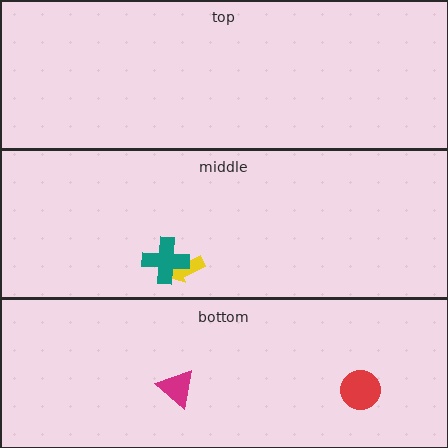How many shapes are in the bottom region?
2.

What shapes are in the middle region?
The yellow arrow, the teal cross.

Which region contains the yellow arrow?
The middle region.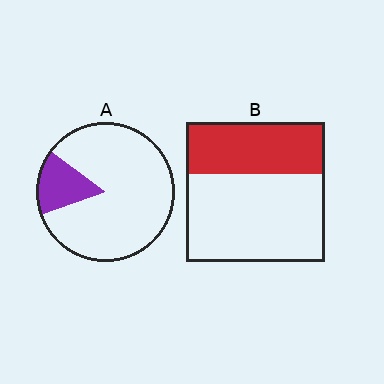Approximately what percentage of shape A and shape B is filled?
A is approximately 15% and B is approximately 35%.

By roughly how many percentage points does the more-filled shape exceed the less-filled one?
By roughly 20 percentage points (B over A).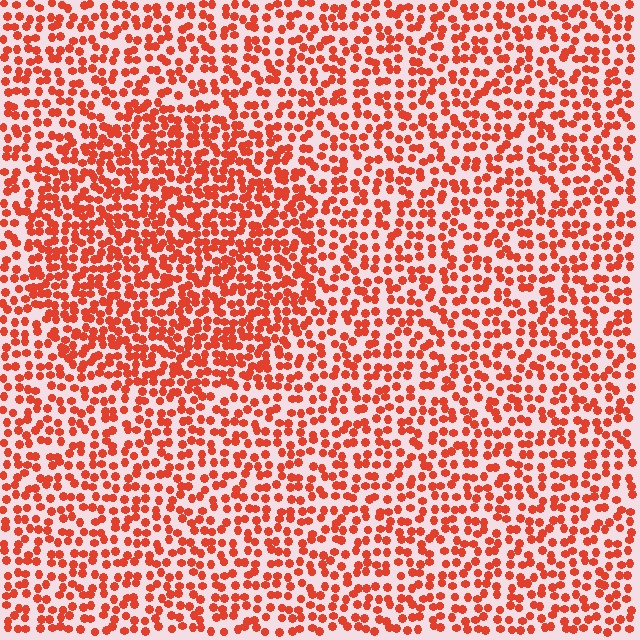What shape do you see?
I see a circle.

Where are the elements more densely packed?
The elements are more densely packed inside the circle boundary.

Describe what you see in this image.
The image contains small red elements arranged at two different densities. A circle-shaped region is visible where the elements are more densely packed than the surrounding area.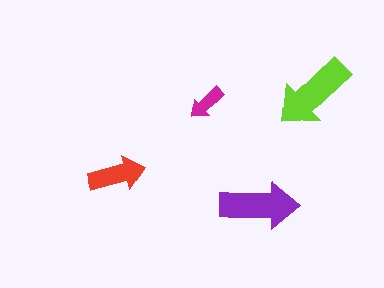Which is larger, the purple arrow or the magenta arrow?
The purple one.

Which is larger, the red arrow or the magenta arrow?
The red one.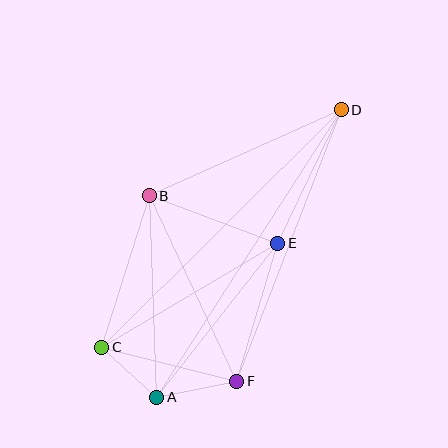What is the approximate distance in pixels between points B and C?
The distance between B and C is approximately 159 pixels.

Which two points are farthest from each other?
Points A and D are farthest from each other.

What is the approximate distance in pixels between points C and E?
The distance between C and E is approximately 204 pixels.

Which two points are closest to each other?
Points A and C are closest to each other.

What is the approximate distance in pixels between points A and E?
The distance between A and E is approximately 196 pixels.